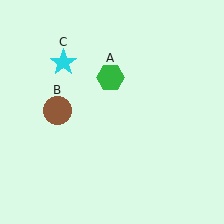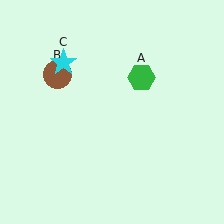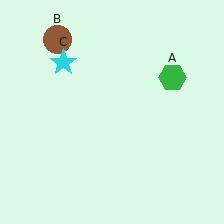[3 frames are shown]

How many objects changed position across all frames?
2 objects changed position: green hexagon (object A), brown circle (object B).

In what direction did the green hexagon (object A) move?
The green hexagon (object A) moved right.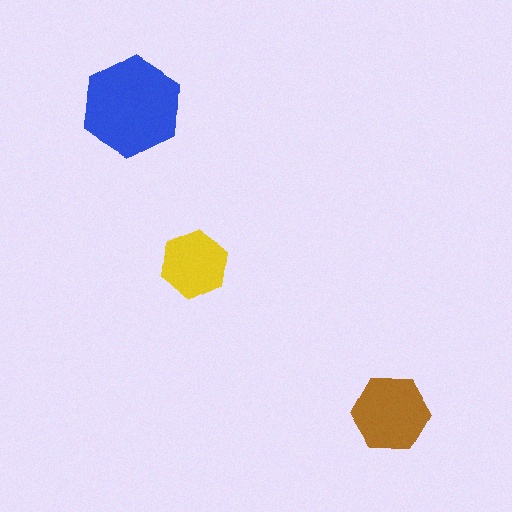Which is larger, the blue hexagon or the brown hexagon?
The blue one.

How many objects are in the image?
There are 3 objects in the image.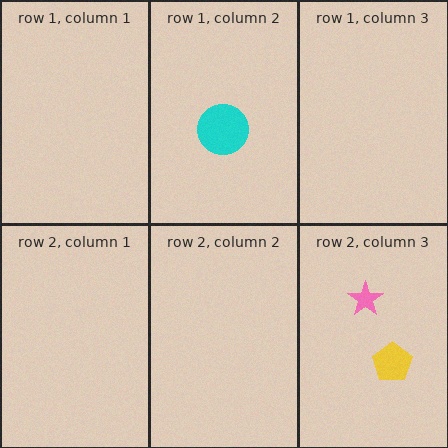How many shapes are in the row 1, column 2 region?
1.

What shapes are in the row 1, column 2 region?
The cyan circle.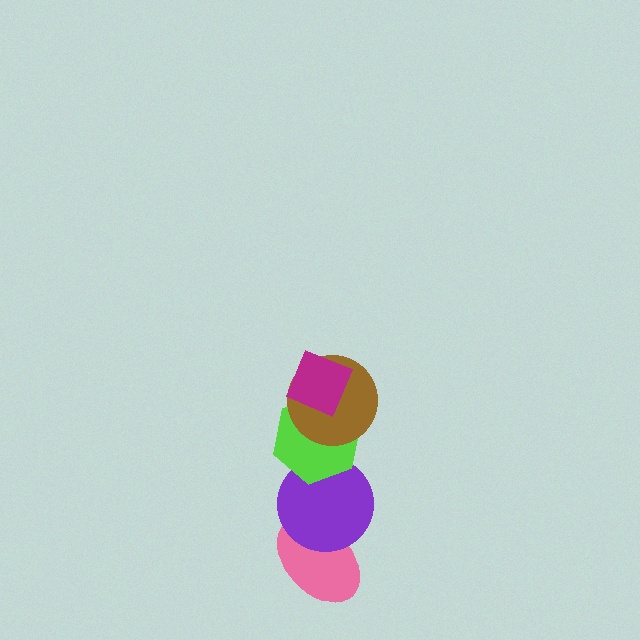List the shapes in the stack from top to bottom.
From top to bottom: the magenta diamond, the brown circle, the lime hexagon, the purple circle, the pink ellipse.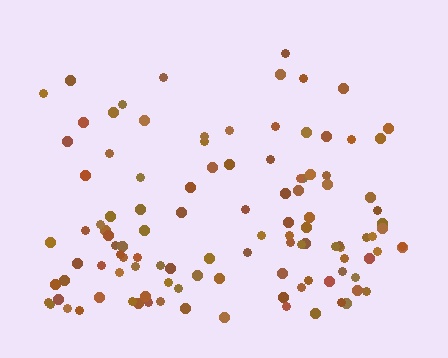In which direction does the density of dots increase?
From top to bottom, with the bottom side densest.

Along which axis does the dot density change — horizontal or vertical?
Vertical.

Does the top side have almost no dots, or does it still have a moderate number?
Still a moderate number, just noticeably fewer than the bottom.